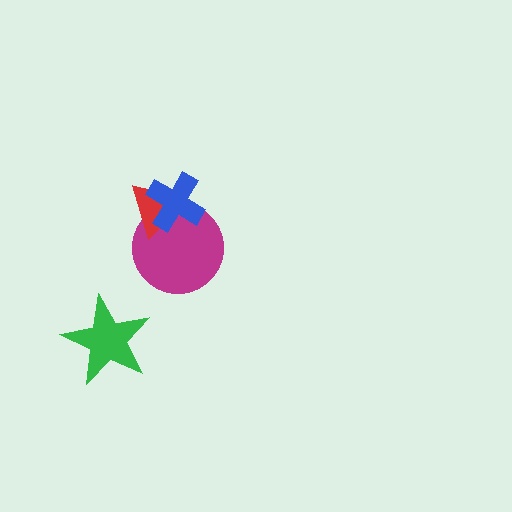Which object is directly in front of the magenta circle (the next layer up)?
The red triangle is directly in front of the magenta circle.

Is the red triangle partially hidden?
Yes, it is partially covered by another shape.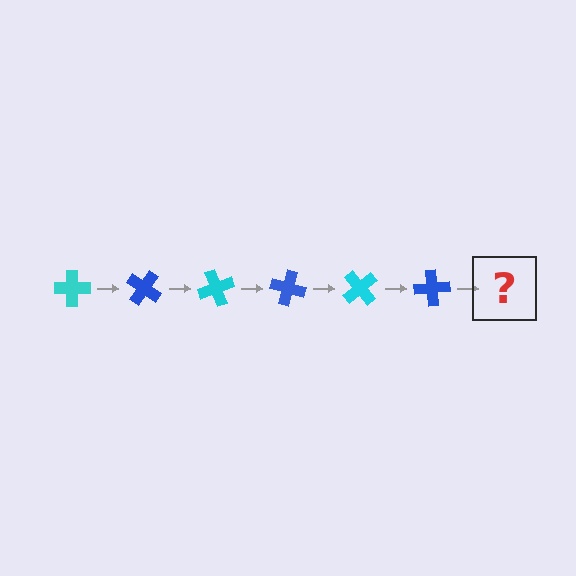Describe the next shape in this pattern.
It should be a cyan cross, rotated 210 degrees from the start.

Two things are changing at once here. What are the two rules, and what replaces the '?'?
The two rules are that it rotates 35 degrees each step and the color cycles through cyan and blue. The '?' should be a cyan cross, rotated 210 degrees from the start.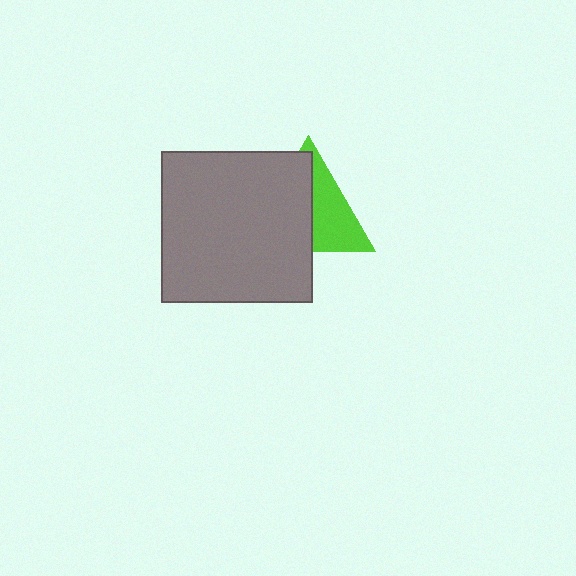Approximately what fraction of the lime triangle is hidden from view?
Roughly 56% of the lime triangle is hidden behind the gray square.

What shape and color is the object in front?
The object in front is a gray square.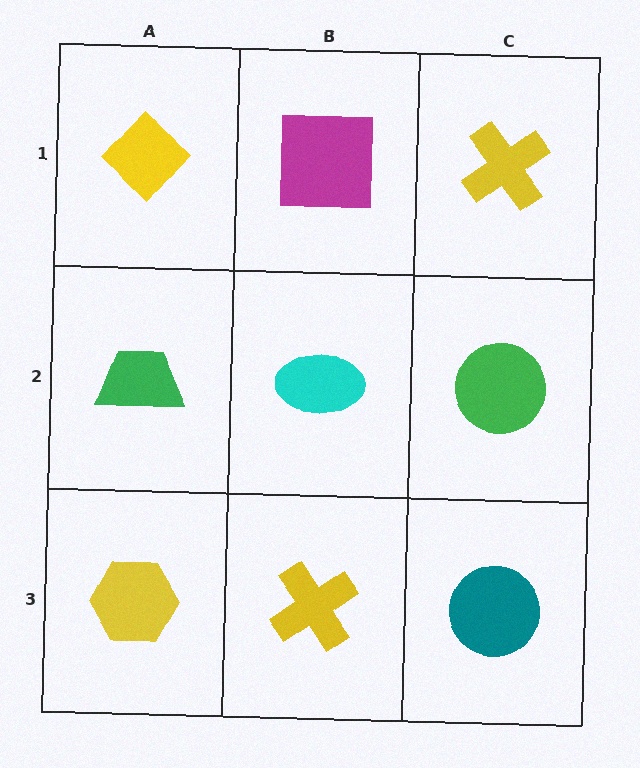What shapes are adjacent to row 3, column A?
A green trapezoid (row 2, column A), a yellow cross (row 3, column B).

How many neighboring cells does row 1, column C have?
2.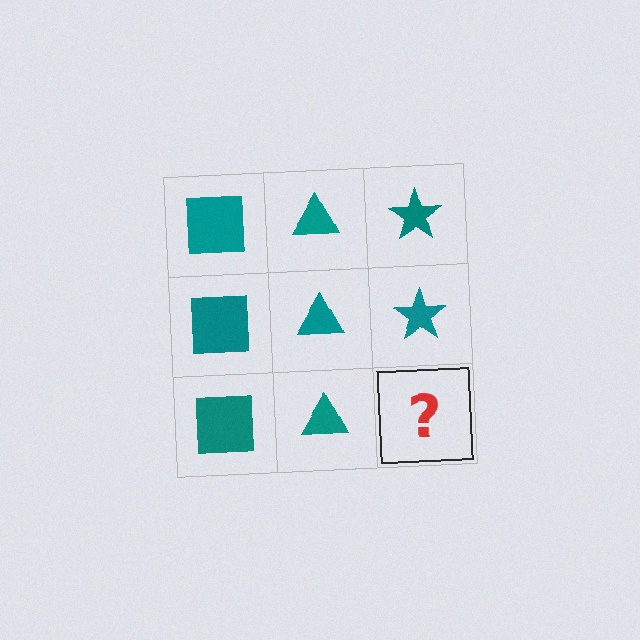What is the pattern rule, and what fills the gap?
The rule is that each column has a consistent shape. The gap should be filled with a teal star.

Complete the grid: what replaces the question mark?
The question mark should be replaced with a teal star.